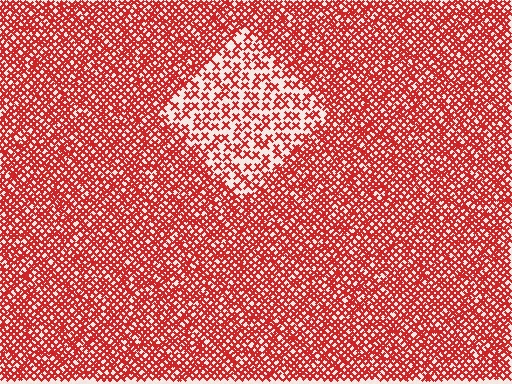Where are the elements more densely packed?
The elements are more densely packed outside the diamond boundary.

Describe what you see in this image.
The image contains small red elements arranged at two different densities. A diamond-shaped region is visible where the elements are less densely packed than the surrounding area.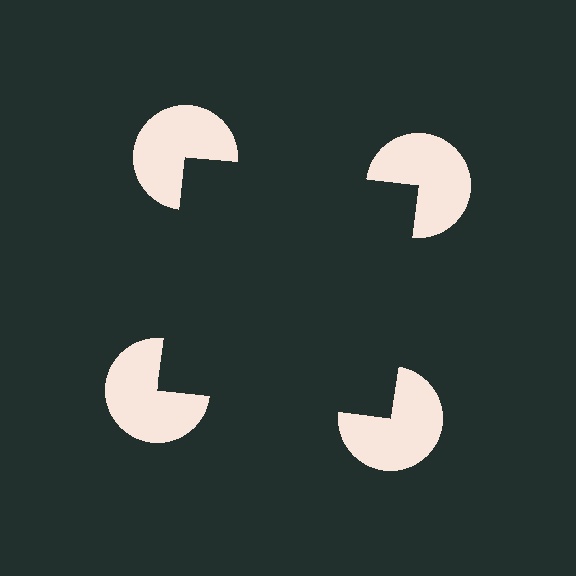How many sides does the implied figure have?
4 sides.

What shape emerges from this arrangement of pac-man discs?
An illusory square — its edges are inferred from the aligned wedge cuts in the pac-man discs, not physically drawn.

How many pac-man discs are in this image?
There are 4 — one at each vertex of the illusory square.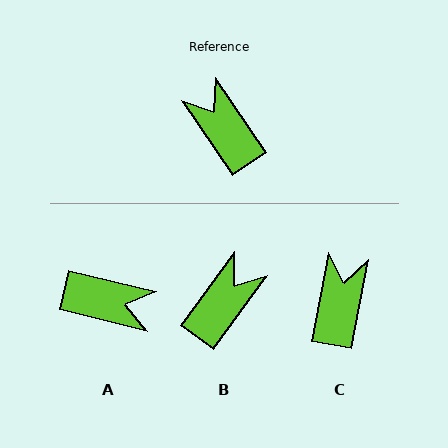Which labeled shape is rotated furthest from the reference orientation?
A, about 137 degrees away.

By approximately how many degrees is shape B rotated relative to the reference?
Approximately 70 degrees clockwise.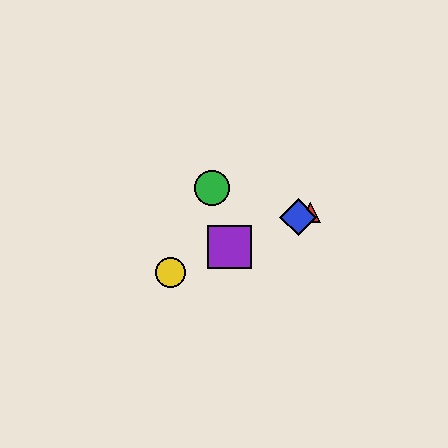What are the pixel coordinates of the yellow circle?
The yellow circle is at (171, 272).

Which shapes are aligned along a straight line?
The red triangle, the blue diamond, the yellow circle, the purple square are aligned along a straight line.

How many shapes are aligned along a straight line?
4 shapes (the red triangle, the blue diamond, the yellow circle, the purple square) are aligned along a straight line.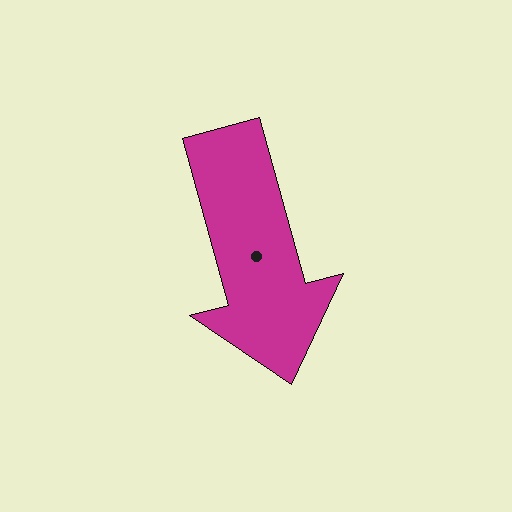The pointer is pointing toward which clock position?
Roughly 5 o'clock.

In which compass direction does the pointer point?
South.